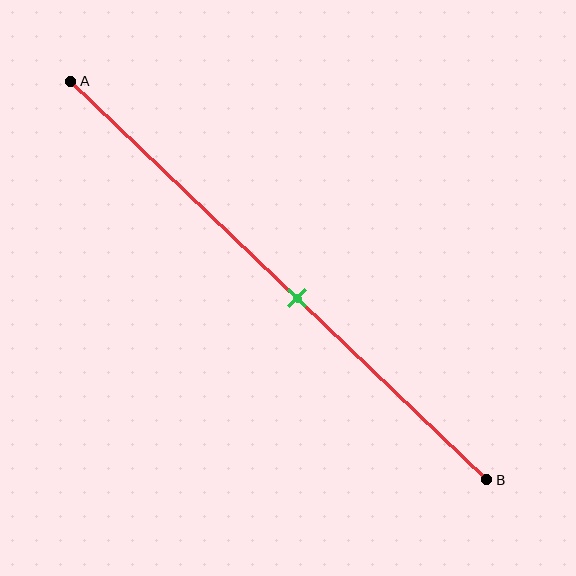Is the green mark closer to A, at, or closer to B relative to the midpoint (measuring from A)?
The green mark is closer to point B than the midpoint of segment AB.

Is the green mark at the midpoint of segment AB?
No, the mark is at about 55% from A, not at the 50% midpoint.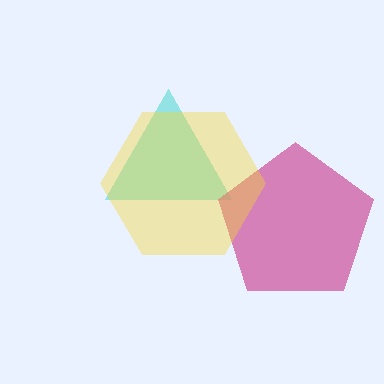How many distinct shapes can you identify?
There are 3 distinct shapes: a cyan triangle, a magenta pentagon, a yellow hexagon.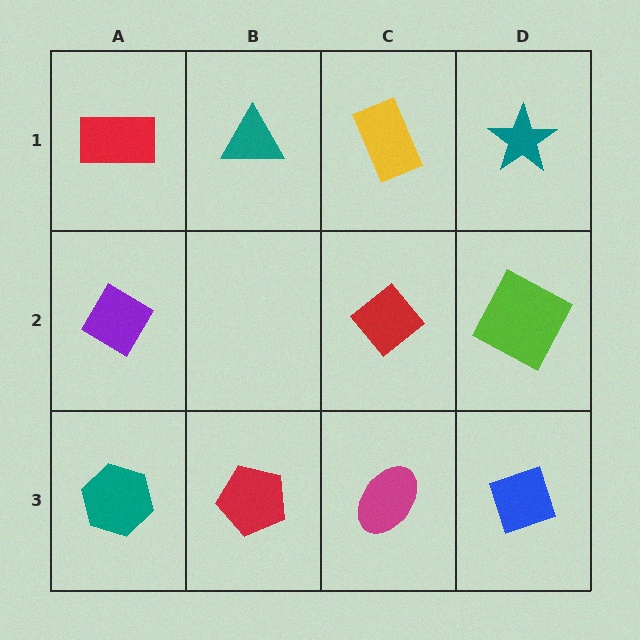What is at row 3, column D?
A blue diamond.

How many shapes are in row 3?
4 shapes.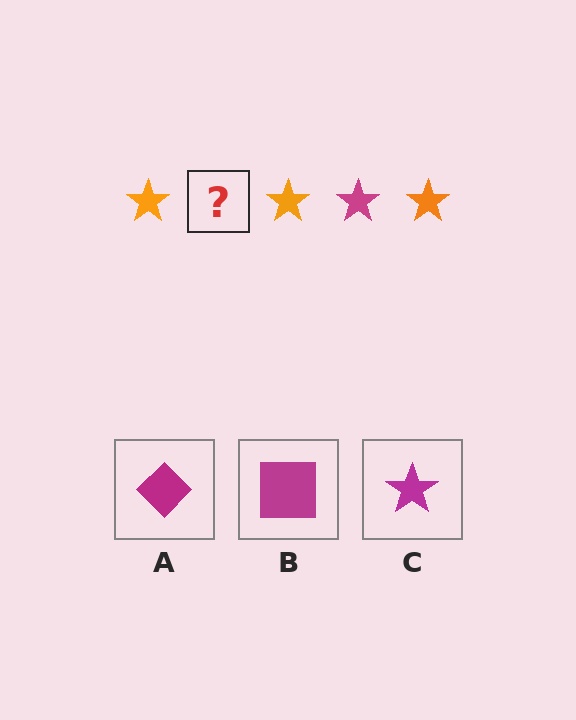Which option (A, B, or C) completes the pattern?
C.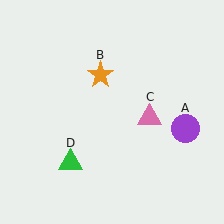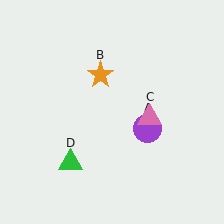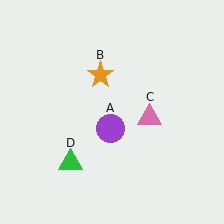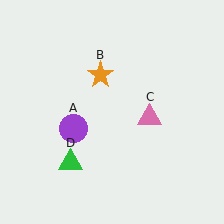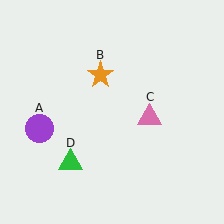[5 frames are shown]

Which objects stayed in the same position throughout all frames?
Orange star (object B) and pink triangle (object C) and green triangle (object D) remained stationary.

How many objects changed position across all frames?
1 object changed position: purple circle (object A).